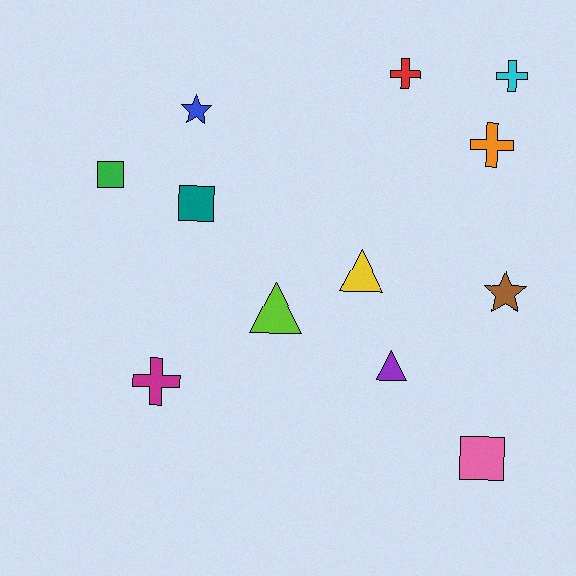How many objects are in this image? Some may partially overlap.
There are 12 objects.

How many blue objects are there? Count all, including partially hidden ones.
There is 1 blue object.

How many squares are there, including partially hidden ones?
There are 3 squares.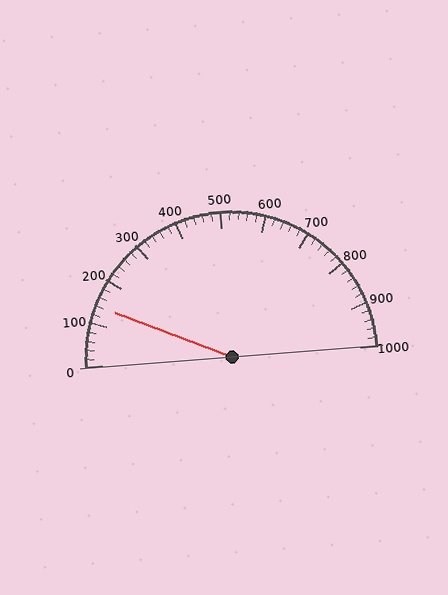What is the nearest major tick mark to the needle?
The nearest major tick mark is 100.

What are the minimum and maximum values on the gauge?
The gauge ranges from 0 to 1000.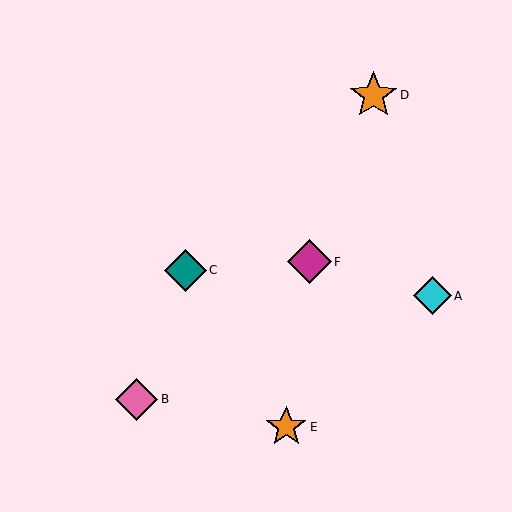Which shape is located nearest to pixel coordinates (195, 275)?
The teal diamond (labeled C) at (185, 270) is nearest to that location.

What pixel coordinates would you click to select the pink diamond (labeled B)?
Click at (137, 399) to select the pink diamond B.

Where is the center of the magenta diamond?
The center of the magenta diamond is at (309, 262).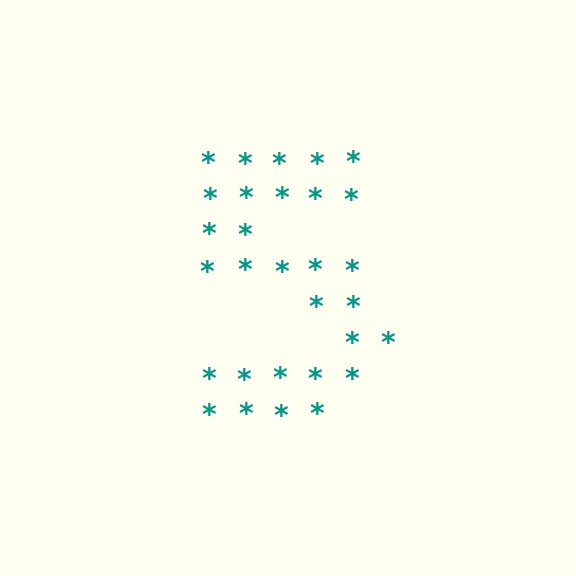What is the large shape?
The large shape is the digit 5.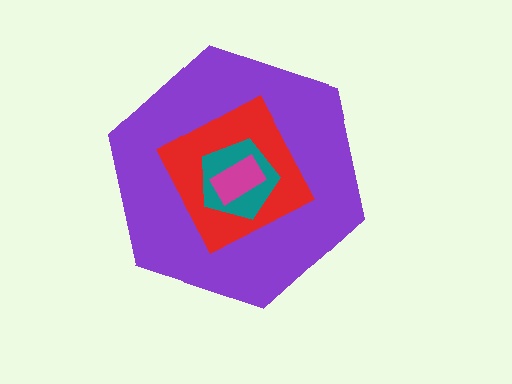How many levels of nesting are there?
4.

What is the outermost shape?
The purple hexagon.